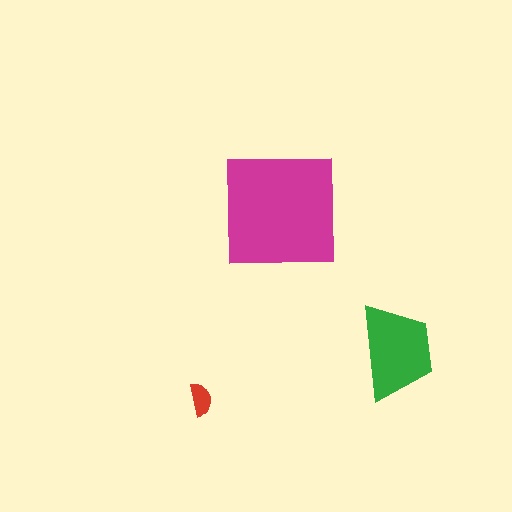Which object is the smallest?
The red semicircle.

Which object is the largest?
The magenta square.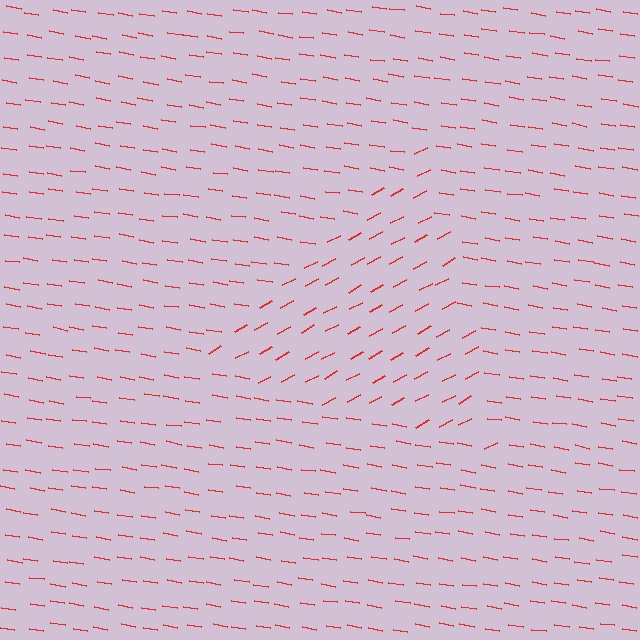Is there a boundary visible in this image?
Yes, there is a texture boundary formed by a change in line orientation.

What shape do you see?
I see a triangle.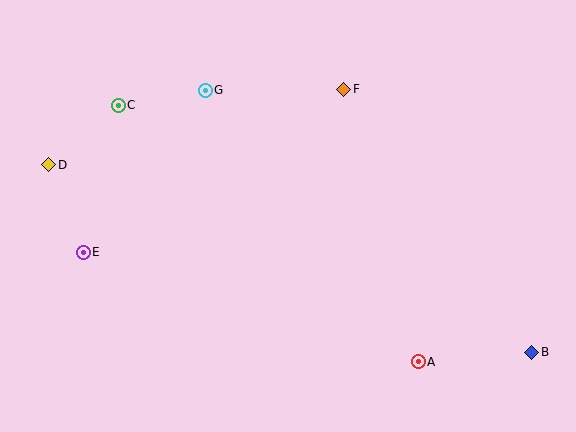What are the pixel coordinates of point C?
Point C is at (118, 105).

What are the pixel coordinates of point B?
Point B is at (532, 352).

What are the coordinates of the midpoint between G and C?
The midpoint between G and C is at (162, 98).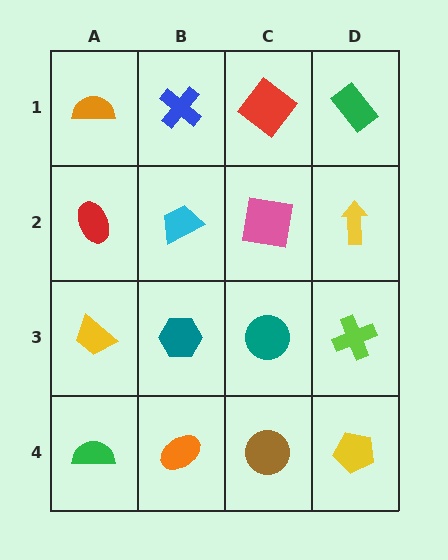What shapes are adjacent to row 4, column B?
A teal hexagon (row 3, column B), a green semicircle (row 4, column A), a brown circle (row 4, column C).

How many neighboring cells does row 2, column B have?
4.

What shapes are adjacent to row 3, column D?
A yellow arrow (row 2, column D), a yellow pentagon (row 4, column D), a teal circle (row 3, column C).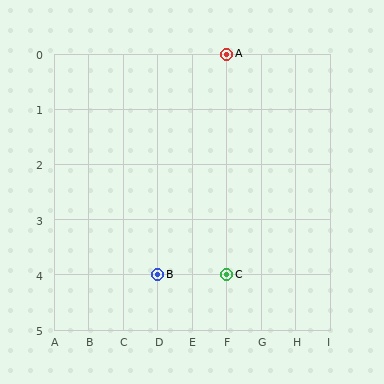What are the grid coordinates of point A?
Point A is at grid coordinates (F, 0).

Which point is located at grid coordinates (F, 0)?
Point A is at (F, 0).